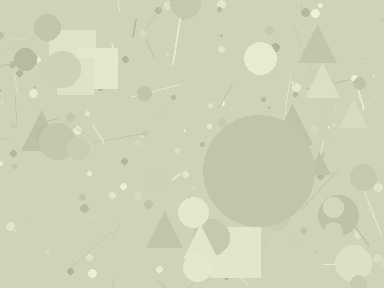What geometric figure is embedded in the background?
A circle is embedded in the background.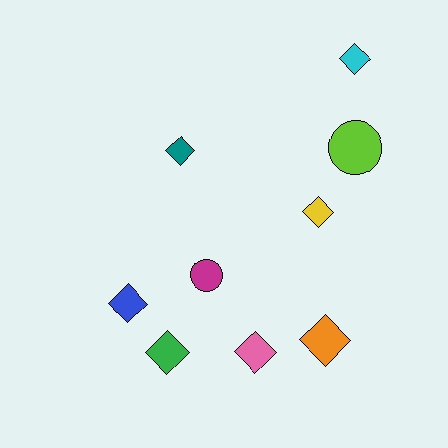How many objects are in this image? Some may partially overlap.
There are 9 objects.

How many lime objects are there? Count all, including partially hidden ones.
There is 1 lime object.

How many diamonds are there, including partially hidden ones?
There are 7 diamonds.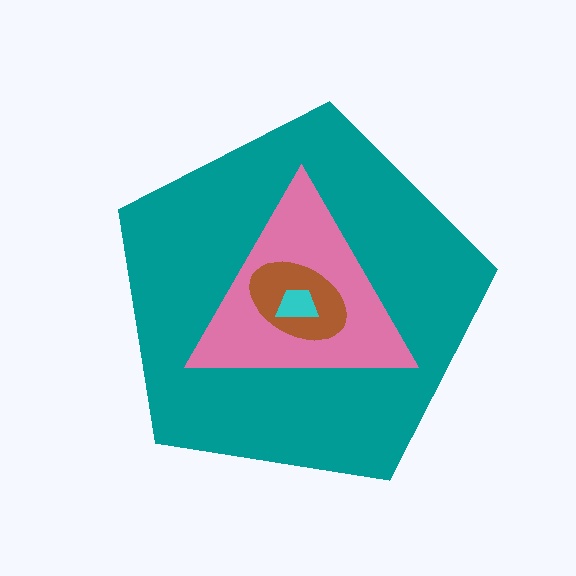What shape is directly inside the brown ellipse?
The cyan trapezoid.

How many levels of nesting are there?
4.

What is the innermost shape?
The cyan trapezoid.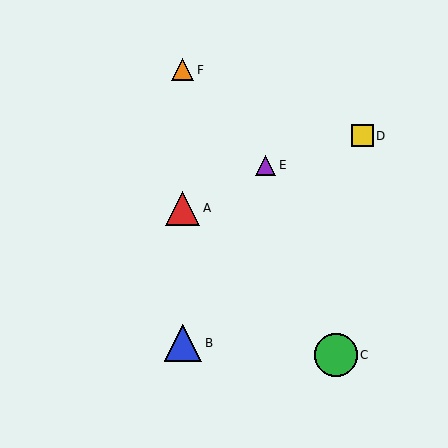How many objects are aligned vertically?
3 objects (A, B, F) are aligned vertically.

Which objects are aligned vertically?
Objects A, B, F are aligned vertically.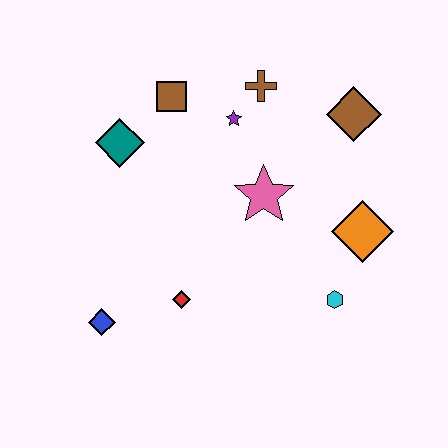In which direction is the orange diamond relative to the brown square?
The orange diamond is to the right of the brown square.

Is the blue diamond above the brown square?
No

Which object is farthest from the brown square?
The cyan hexagon is farthest from the brown square.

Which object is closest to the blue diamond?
The red diamond is closest to the blue diamond.